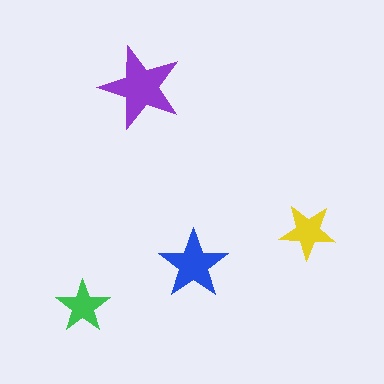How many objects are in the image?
There are 4 objects in the image.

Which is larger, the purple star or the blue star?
The purple one.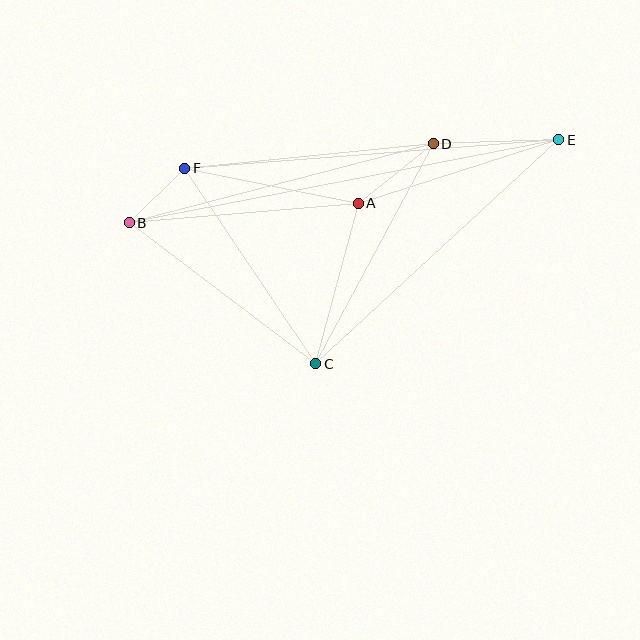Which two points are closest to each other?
Points B and F are closest to each other.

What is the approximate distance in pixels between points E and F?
The distance between E and F is approximately 375 pixels.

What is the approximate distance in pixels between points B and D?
The distance between B and D is approximately 314 pixels.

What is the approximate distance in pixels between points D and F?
The distance between D and F is approximately 250 pixels.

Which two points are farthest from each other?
Points B and E are farthest from each other.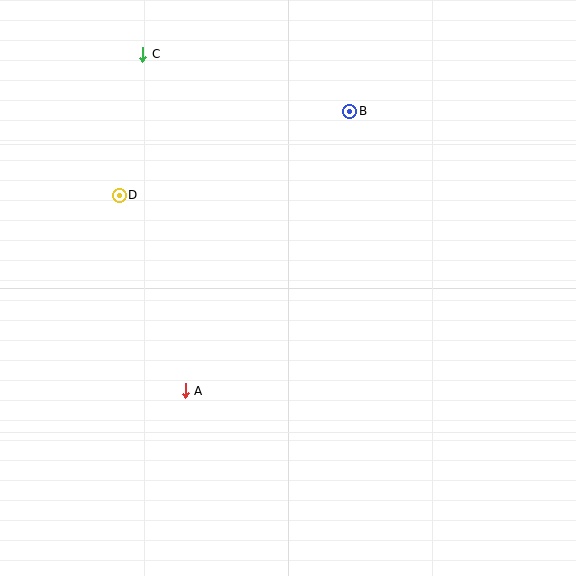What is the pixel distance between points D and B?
The distance between D and B is 246 pixels.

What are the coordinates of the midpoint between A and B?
The midpoint between A and B is at (268, 251).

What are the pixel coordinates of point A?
Point A is at (185, 391).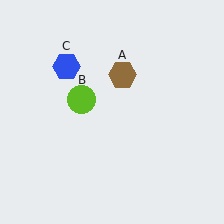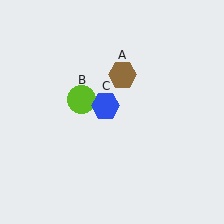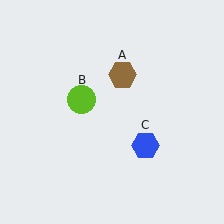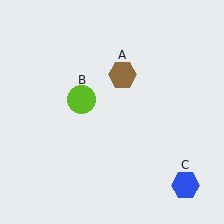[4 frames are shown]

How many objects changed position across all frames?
1 object changed position: blue hexagon (object C).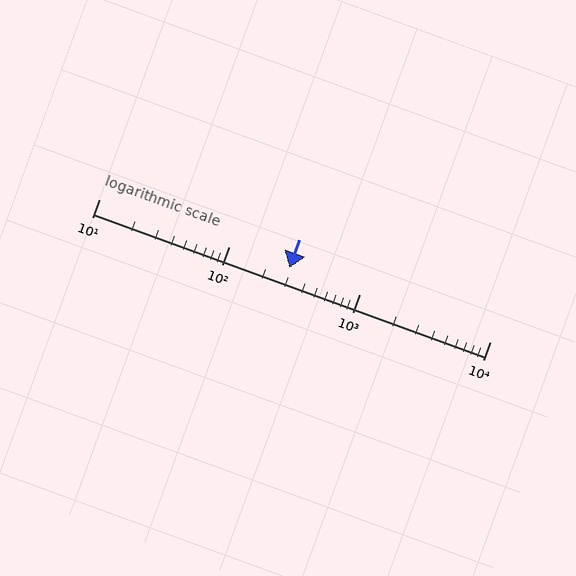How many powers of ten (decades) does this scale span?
The scale spans 3 decades, from 10 to 10000.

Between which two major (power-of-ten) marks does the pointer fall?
The pointer is between 100 and 1000.